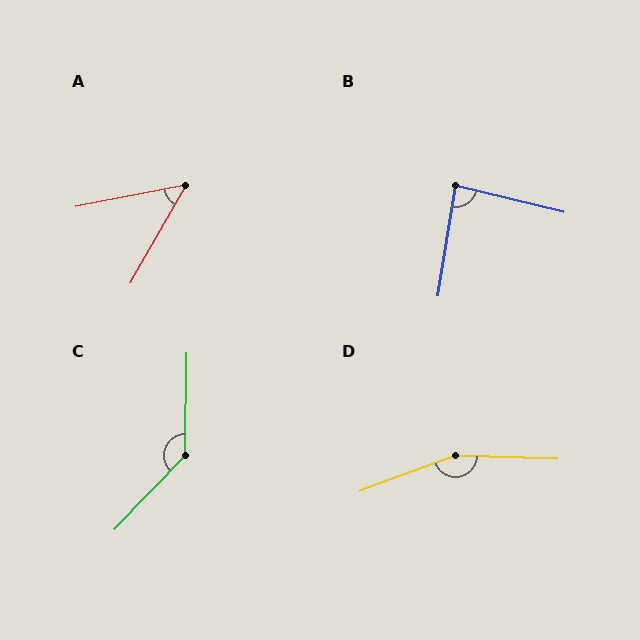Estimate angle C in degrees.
Approximately 137 degrees.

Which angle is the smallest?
A, at approximately 50 degrees.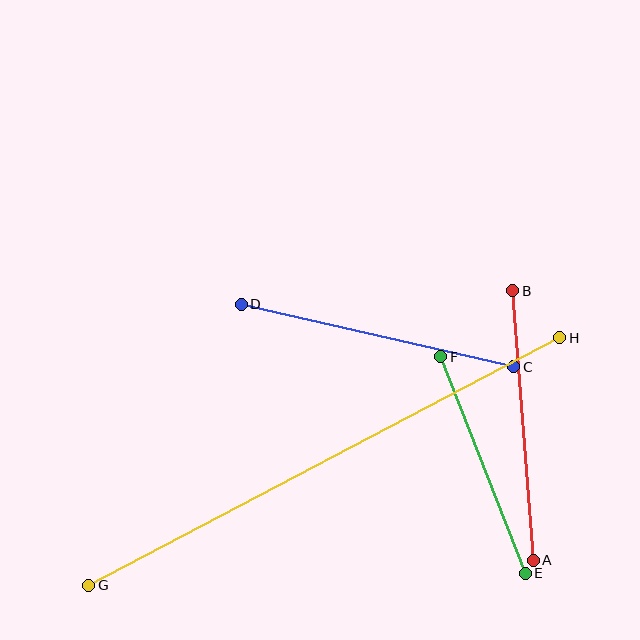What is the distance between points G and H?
The distance is approximately 532 pixels.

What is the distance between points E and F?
The distance is approximately 233 pixels.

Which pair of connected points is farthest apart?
Points G and H are farthest apart.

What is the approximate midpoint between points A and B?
The midpoint is at approximately (523, 425) pixels.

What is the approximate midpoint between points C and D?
The midpoint is at approximately (378, 336) pixels.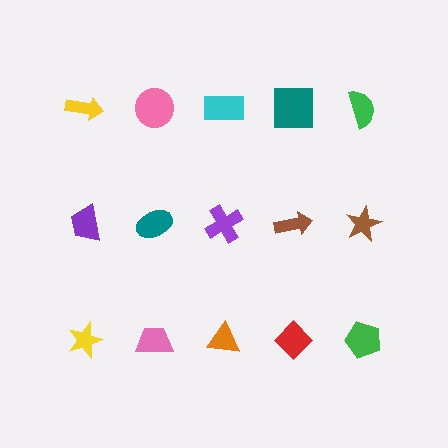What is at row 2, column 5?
A brown star.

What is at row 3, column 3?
An orange triangle.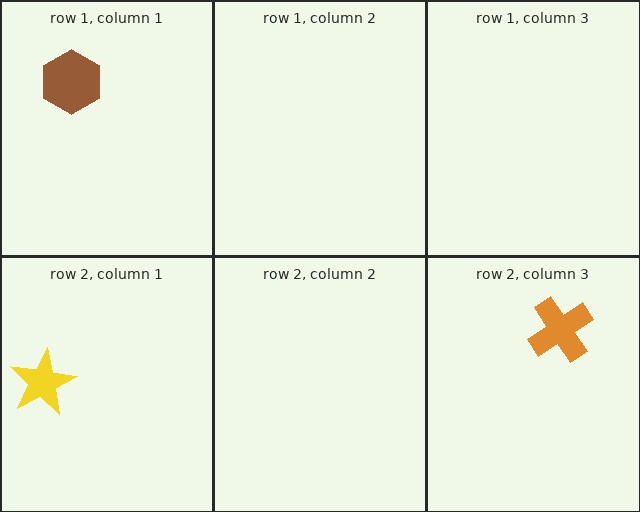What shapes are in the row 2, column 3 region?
The orange cross.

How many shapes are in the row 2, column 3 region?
1.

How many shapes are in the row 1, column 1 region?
1.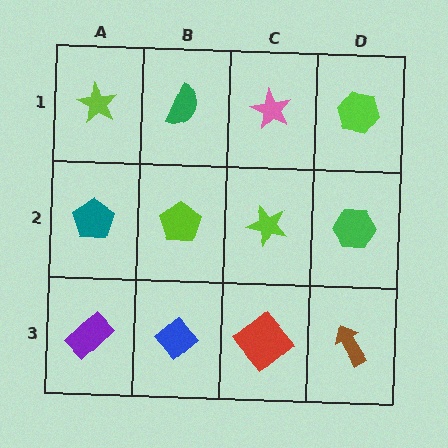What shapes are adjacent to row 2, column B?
A green semicircle (row 1, column B), a blue diamond (row 3, column B), a teal pentagon (row 2, column A), a lime star (row 2, column C).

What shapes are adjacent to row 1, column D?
A green hexagon (row 2, column D), a pink star (row 1, column C).